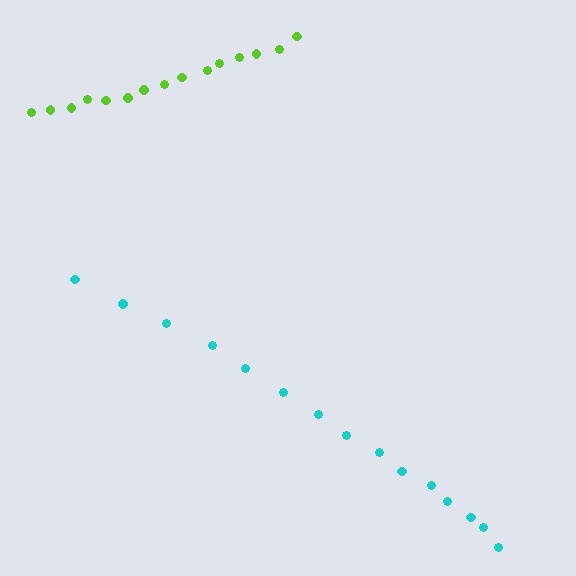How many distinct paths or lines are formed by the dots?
There are 2 distinct paths.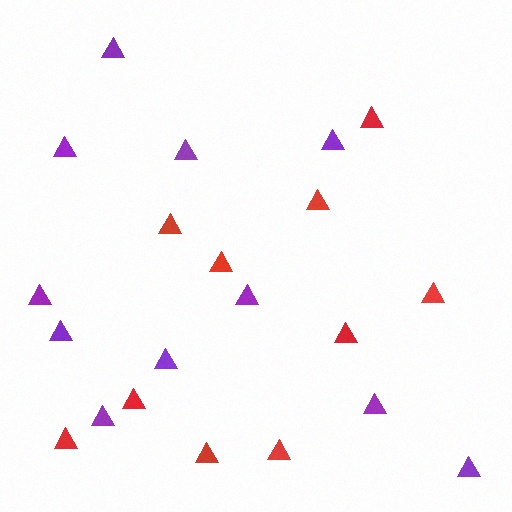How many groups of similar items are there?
There are 2 groups: one group of red triangles (10) and one group of purple triangles (11).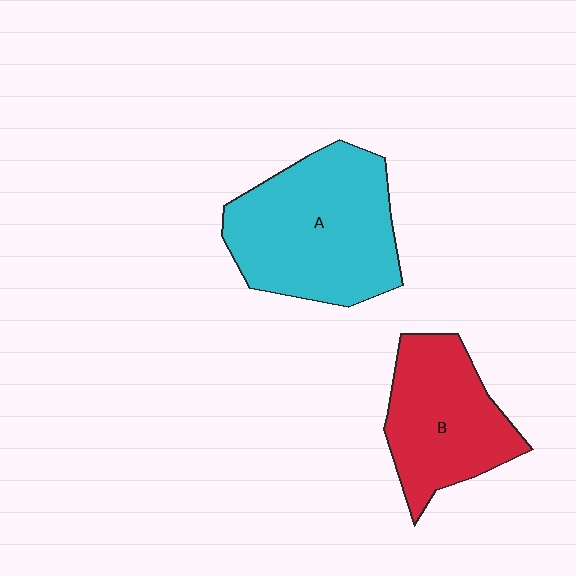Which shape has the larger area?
Shape A (cyan).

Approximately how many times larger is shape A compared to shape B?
Approximately 1.4 times.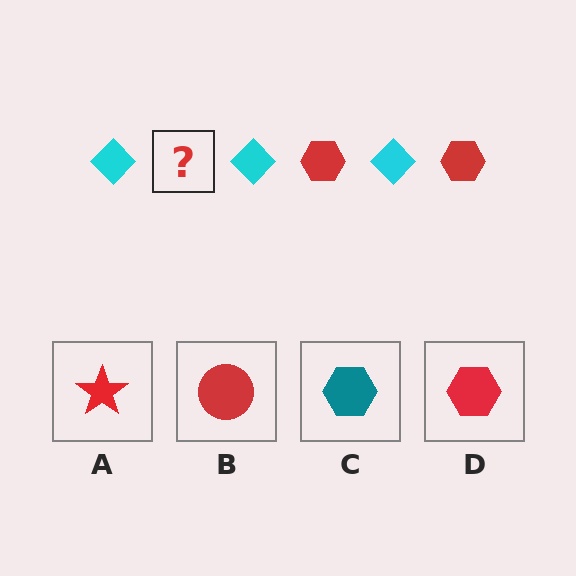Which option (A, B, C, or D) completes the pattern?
D.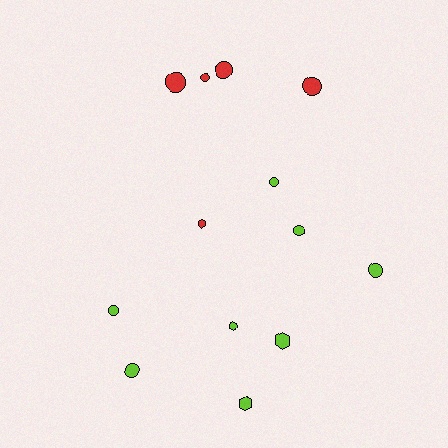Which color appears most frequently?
Lime, with 8 objects.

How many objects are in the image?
There are 13 objects.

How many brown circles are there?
There are no brown circles.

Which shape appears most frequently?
Circle, with 10 objects.